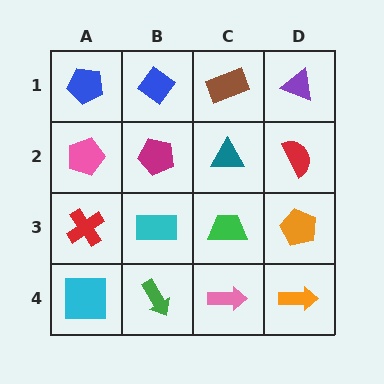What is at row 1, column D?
A purple triangle.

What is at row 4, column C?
A pink arrow.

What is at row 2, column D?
A red semicircle.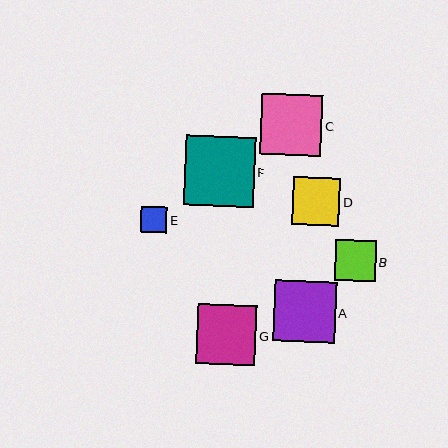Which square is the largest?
Square F is the largest with a size of approximately 69 pixels.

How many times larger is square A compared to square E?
Square A is approximately 2.4 times the size of square E.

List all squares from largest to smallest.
From largest to smallest: F, A, C, G, D, B, E.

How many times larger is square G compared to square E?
Square G is approximately 2.3 times the size of square E.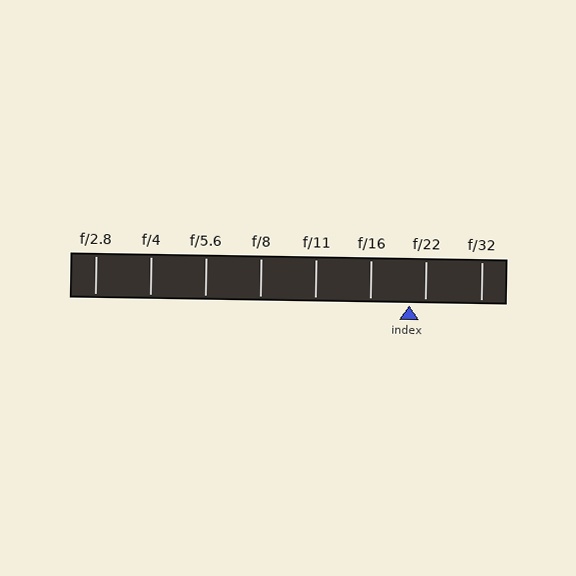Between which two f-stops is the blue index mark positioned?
The index mark is between f/16 and f/22.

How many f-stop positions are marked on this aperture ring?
There are 8 f-stop positions marked.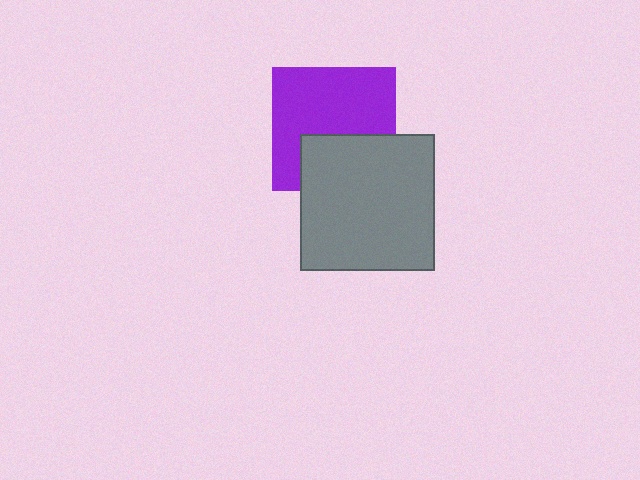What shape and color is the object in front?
The object in front is a gray rectangle.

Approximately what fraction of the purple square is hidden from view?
Roughly 36% of the purple square is hidden behind the gray rectangle.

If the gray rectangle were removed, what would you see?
You would see the complete purple square.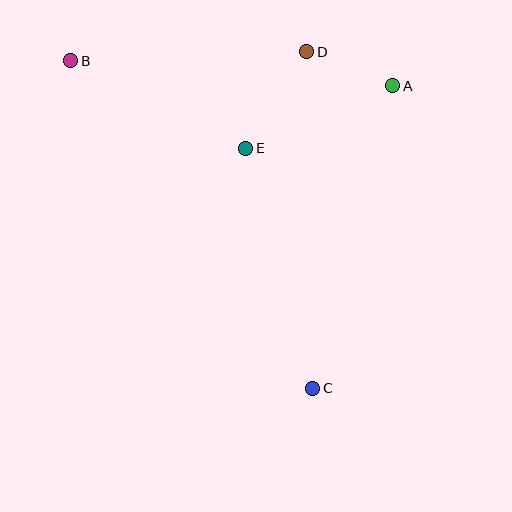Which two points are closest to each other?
Points A and D are closest to each other.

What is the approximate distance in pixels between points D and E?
The distance between D and E is approximately 114 pixels.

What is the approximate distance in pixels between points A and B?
The distance between A and B is approximately 323 pixels.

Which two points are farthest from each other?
Points B and C are farthest from each other.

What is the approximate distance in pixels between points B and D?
The distance between B and D is approximately 236 pixels.